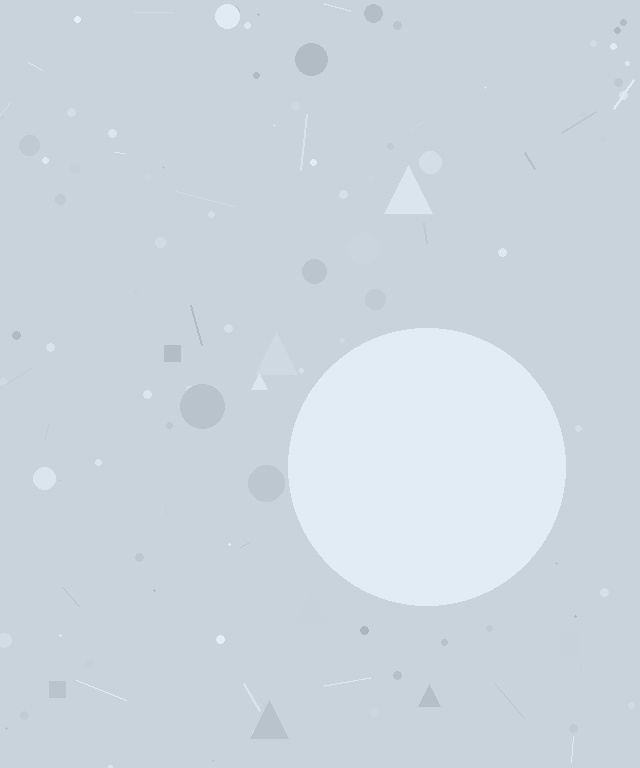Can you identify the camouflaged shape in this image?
The camouflaged shape is a circle.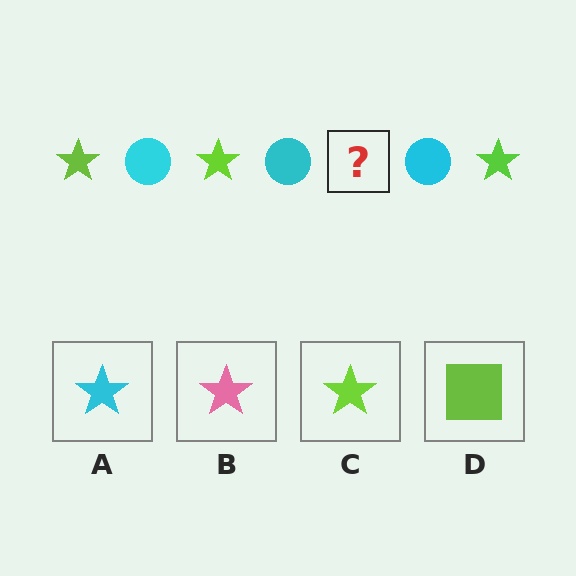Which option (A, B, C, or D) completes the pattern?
C.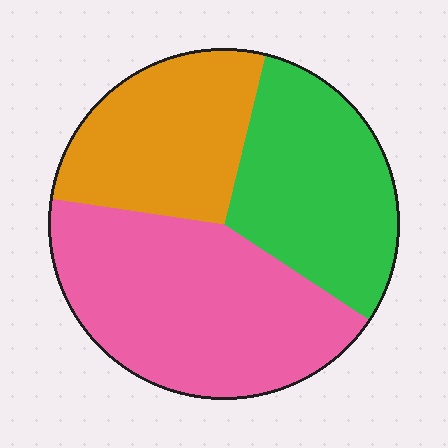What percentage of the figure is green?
Green covers 30% of the figure.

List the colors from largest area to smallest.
From largest to smallest: pink, green, orange.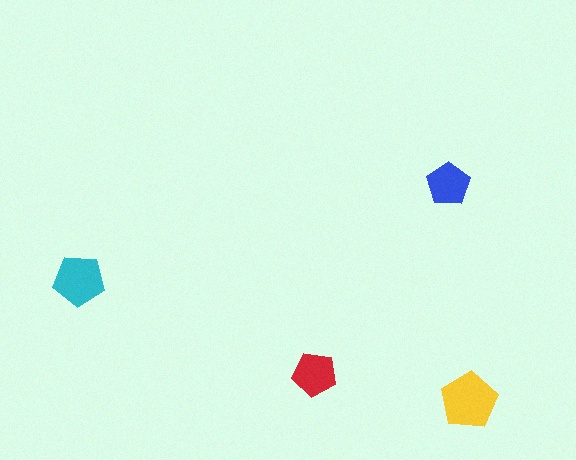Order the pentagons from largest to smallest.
the yellow one, the cyan one, the red one, the blue one.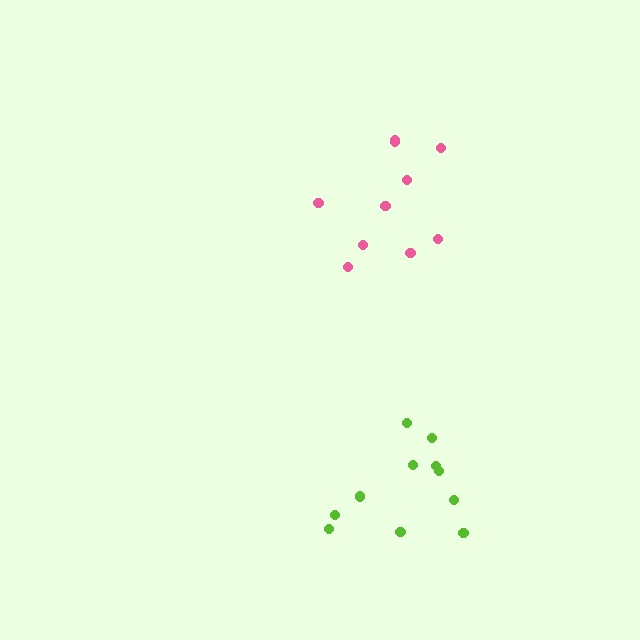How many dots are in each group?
Group 1: 10 dots, Group 2: 11 dots (21 total).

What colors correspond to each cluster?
The clusters are colored: pink, lime.